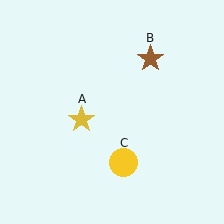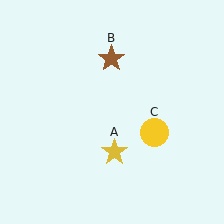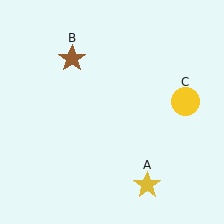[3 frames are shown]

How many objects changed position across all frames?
3 objects changed position: yellow star (object A), brown star (object B), yellow circle (object C).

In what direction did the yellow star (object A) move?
The yellow star (object A) moved down and to the right.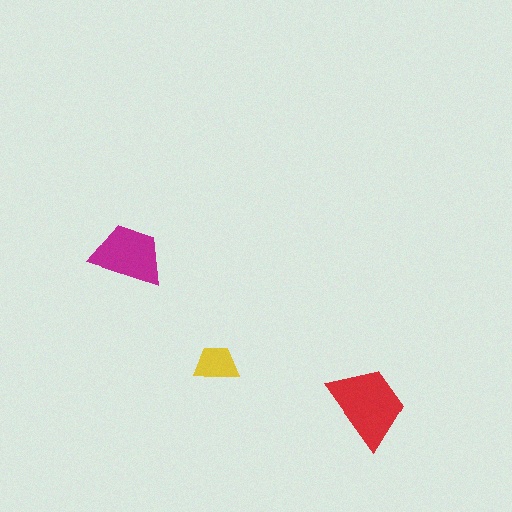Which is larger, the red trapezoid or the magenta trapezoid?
The red one.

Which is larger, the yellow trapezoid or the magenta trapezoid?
The magenta one.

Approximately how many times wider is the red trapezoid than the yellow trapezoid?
About 2 times wider.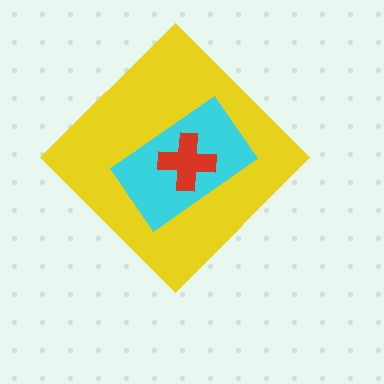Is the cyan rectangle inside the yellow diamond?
Yes.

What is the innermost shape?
The red cross.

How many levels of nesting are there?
3.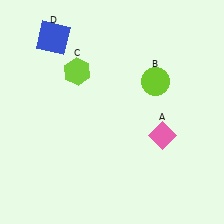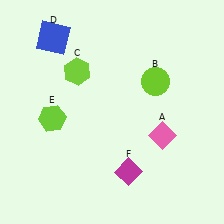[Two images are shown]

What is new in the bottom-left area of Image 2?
A lime hexagon (E) was added in the bottom-left area of Image 2.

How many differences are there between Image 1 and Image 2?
There are 2 differences between the two images.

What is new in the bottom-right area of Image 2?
A magenta diamond (F) was added in the bottom-right area of Image 2.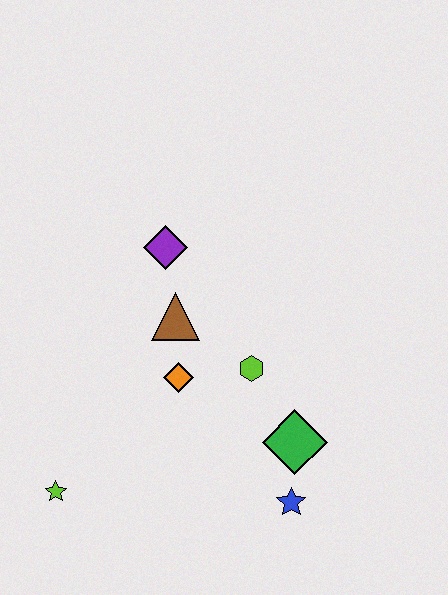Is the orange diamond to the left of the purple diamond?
No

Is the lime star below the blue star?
No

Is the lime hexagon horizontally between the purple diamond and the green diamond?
Yes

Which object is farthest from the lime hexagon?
The lime star is farthest from the lime hexagon.